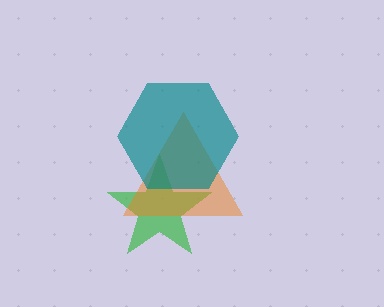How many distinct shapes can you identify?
There are 3 distinct shapes: a green star, an orange triangle, a teal hexagon.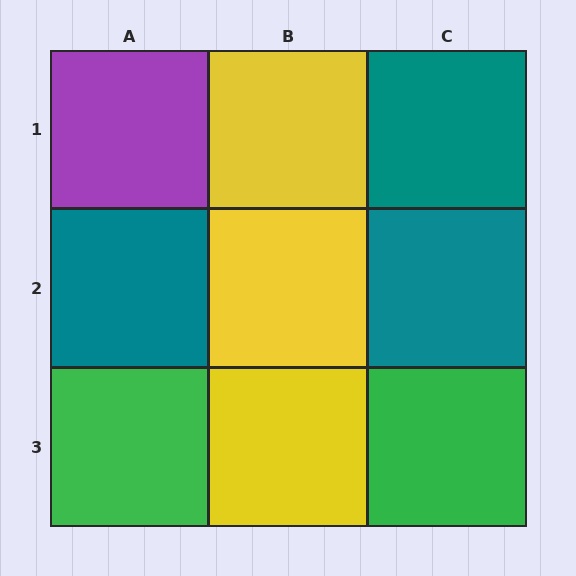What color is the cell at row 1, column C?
Teal.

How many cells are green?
2 cells are green.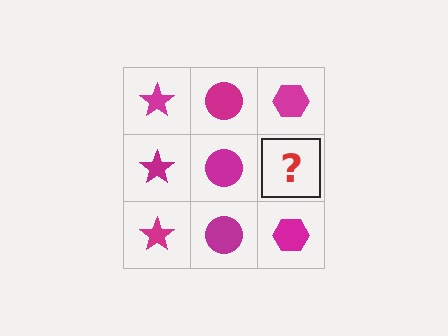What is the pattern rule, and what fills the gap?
The rule is that each column has a consistent shape. The gap should be filled with a magenta hexagon.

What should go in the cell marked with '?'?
The missing cell should contain a magenta hexagon.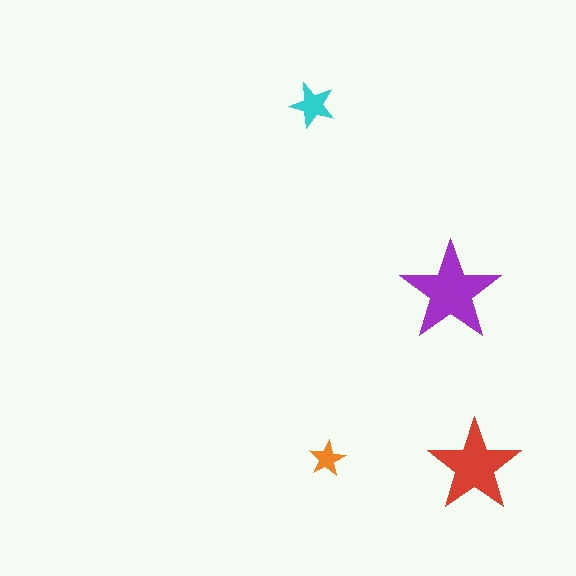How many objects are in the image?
There are 4 objects in the image.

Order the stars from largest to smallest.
the purple one, the red one, the cyan one, the orange one.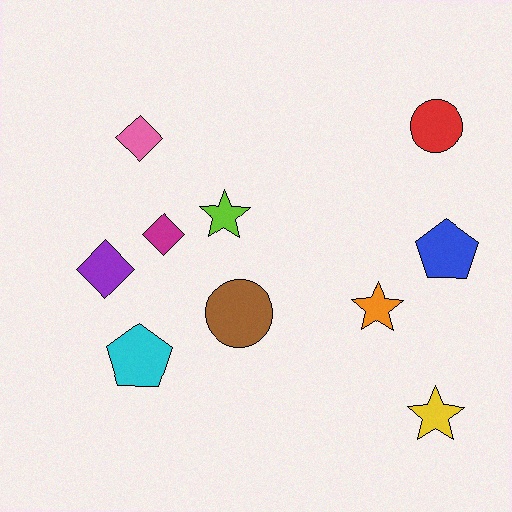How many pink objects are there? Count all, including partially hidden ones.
There is 1 pink object.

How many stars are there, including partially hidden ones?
There are 3 stars.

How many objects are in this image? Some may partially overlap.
There are 10 objects.